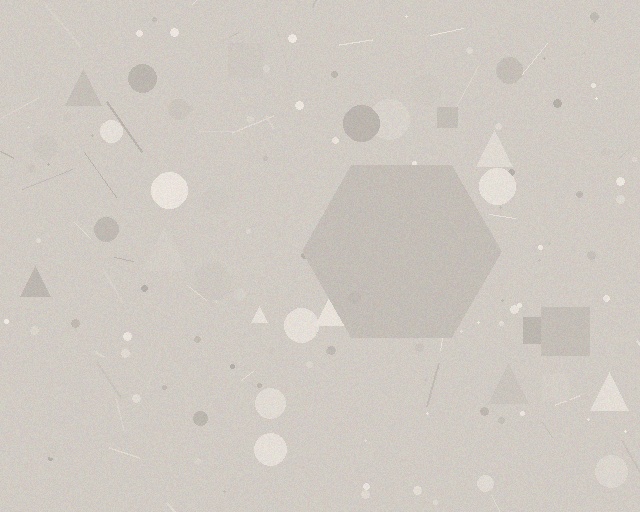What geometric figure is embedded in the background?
A hexagon is embedded in the background.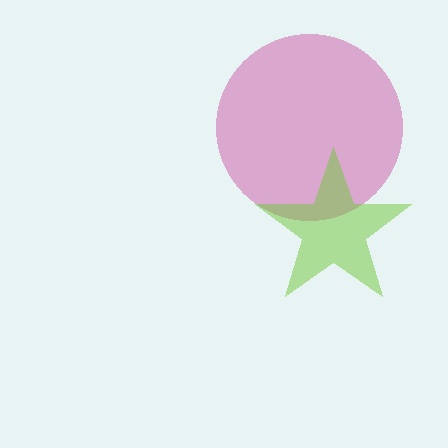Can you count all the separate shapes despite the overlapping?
Yes, there are 2 separate shapes.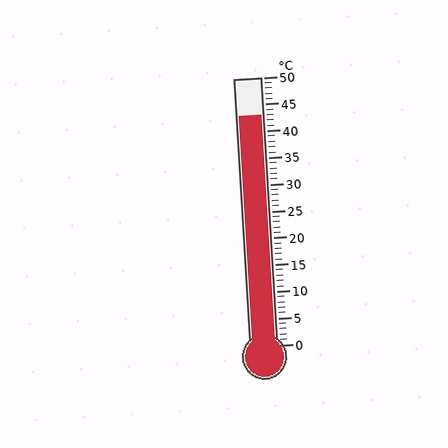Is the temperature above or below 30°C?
The temperature is above 30°C.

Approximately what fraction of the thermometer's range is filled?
The thermometer is filled to approximately 85% of its range.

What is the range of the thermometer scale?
The thermometer scale ranges from 0°C to 50°C.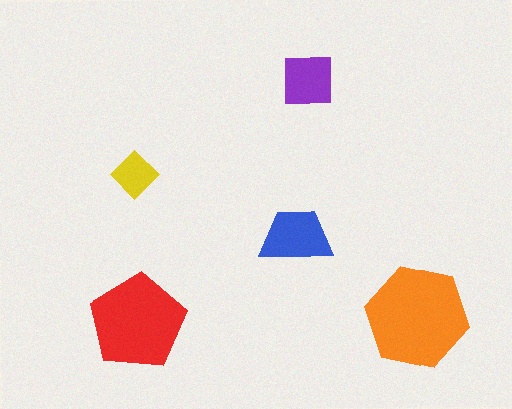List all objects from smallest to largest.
The yellow diamond, the purple square, the blue trapezoid, the red pentagon, the orange hexagon.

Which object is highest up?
The purple square is topmost.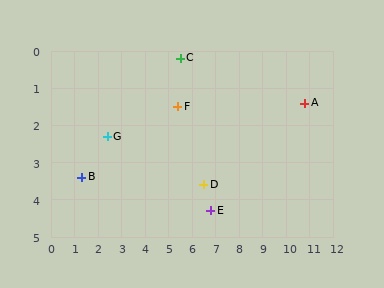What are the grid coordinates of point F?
Point F is at approximately (5.4, 1.5).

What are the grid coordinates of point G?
Point G is at approximately (2.4, 2.3).